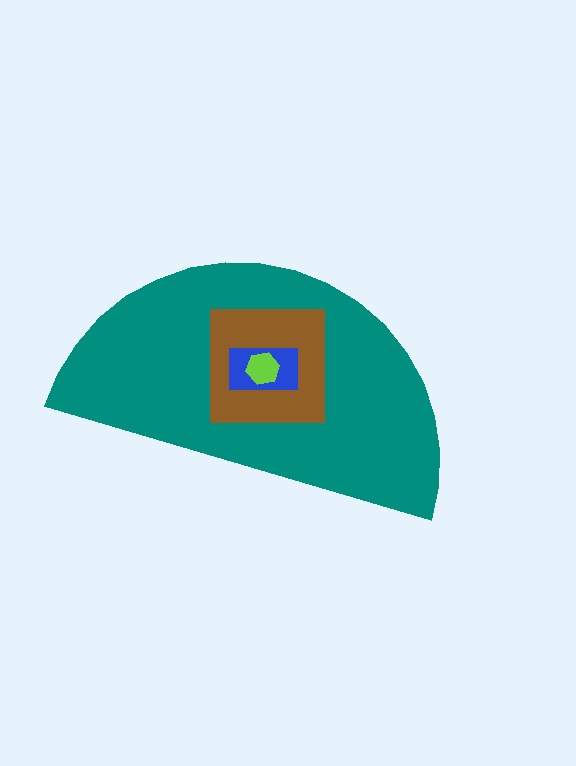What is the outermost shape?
The teal semicircle.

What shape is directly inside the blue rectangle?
The lime hexagon.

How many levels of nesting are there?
4.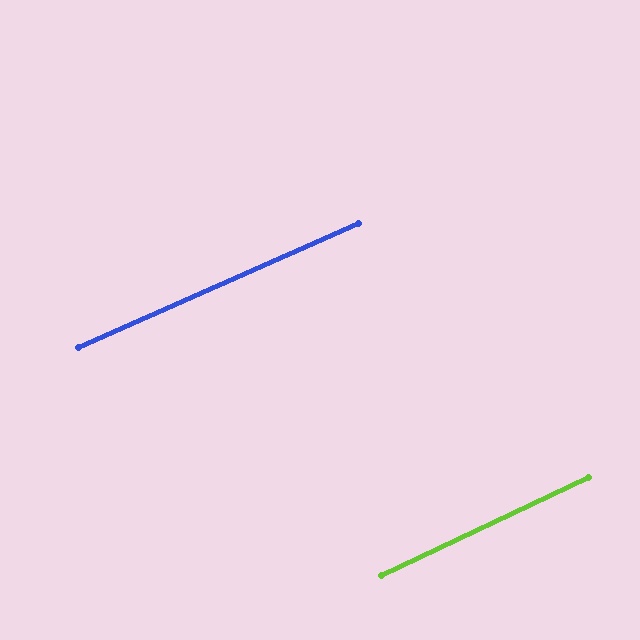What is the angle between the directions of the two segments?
Approximately 1 degree.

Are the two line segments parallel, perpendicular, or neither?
Parallel — their directions differ by only 1.5°.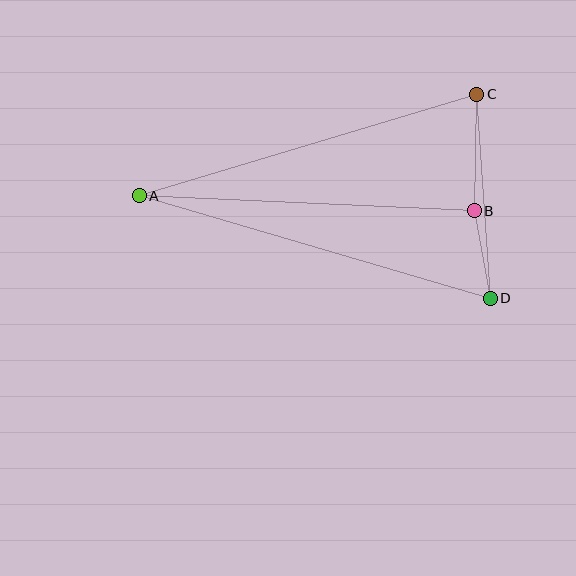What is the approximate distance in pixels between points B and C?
The distance between B and C is approximately 117 pixels.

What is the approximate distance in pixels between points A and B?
The distance between A and B is approximately 335 pixels.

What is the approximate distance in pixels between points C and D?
The distance between C and D is approximately 205 pixels.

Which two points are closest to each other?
Points B and D are closest to each other.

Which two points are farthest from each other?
Points A and D are farthest from each other.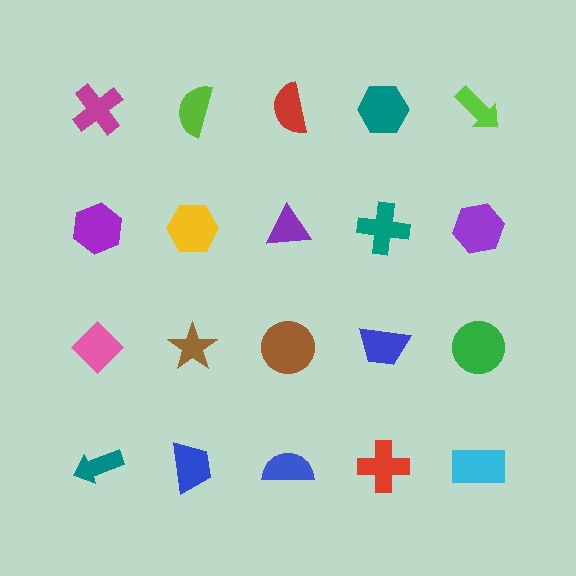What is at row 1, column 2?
A lime semicircle.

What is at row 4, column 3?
A blue semicircle.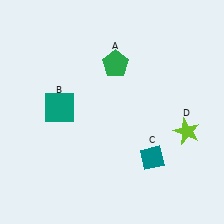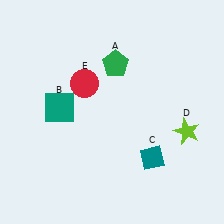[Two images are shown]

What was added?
A red circle (E) was added in Image 2.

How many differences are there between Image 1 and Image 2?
There is 1 difference between the two images.